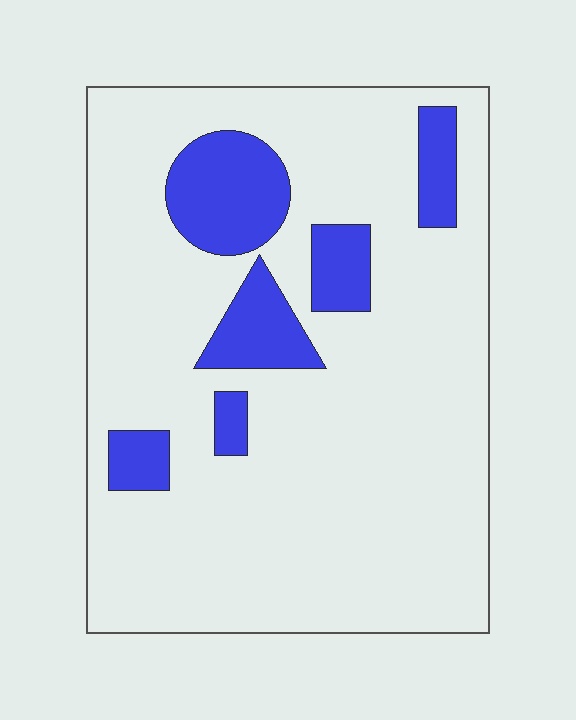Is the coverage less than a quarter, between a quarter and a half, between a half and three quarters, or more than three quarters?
Less than a quarter.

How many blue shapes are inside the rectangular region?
6.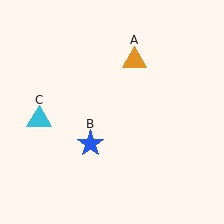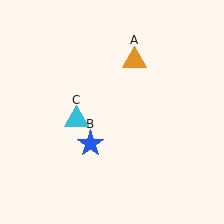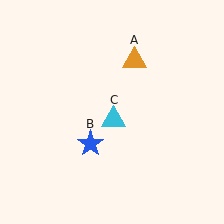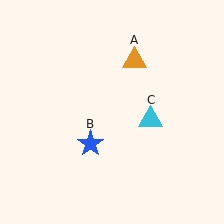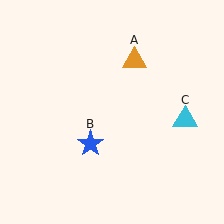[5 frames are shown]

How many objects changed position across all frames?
1 object changed position: cyan triangle (object C).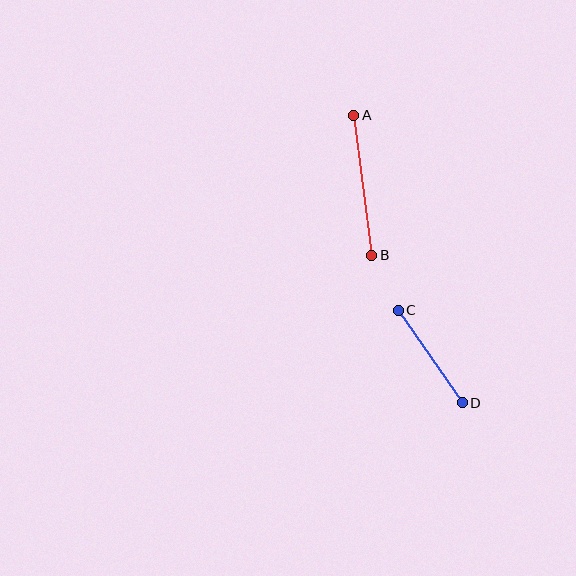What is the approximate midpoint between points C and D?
The midpoint is at approximately (430, 356) pixels.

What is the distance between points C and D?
The distance is approximately 113 pixels.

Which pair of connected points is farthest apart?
Points A and B are farthest apart.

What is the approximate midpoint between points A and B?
The midpoint is at approximately (363, 185) pixels.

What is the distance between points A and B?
The distance is approximately 142 pixels.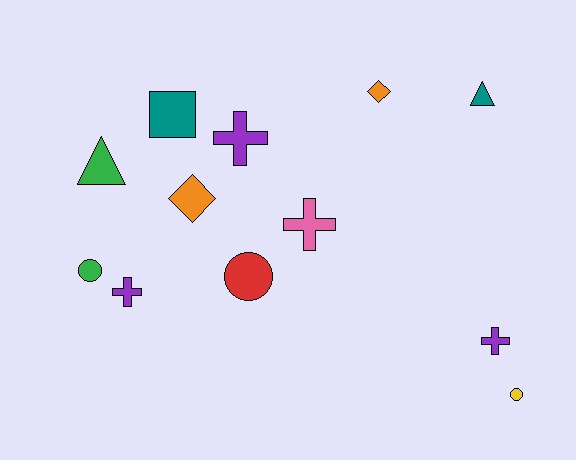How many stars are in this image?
There are no stars.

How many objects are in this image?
There are 12 objects.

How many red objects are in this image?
There is 1 red object.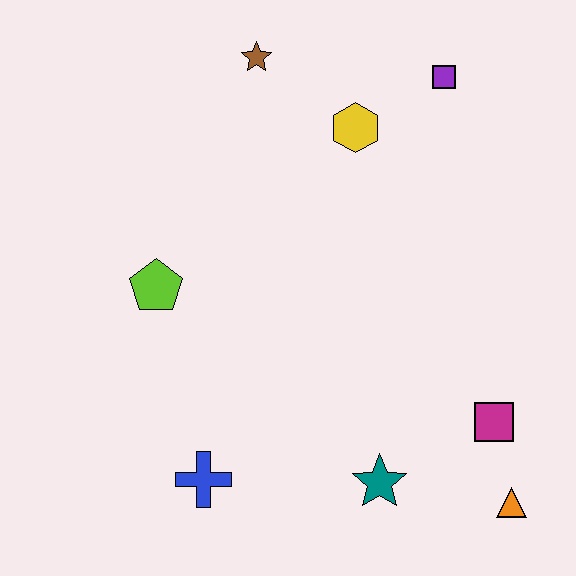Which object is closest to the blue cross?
The teal star is closest to the blue cross.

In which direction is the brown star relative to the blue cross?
The brown star is above the blue cross.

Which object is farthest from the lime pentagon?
The orange triangle is farthest from the lime pentagon.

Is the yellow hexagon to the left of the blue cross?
No